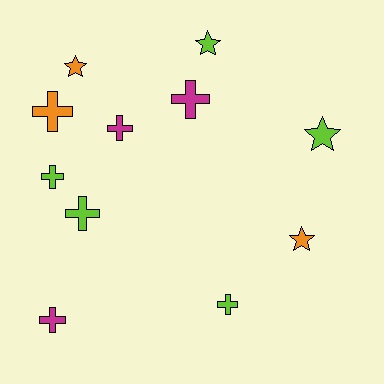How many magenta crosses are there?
There are 3 magenta crosses.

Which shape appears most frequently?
Cross, with 7 objects.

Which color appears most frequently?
Lime, with 5 objects.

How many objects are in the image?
There are 11 objects.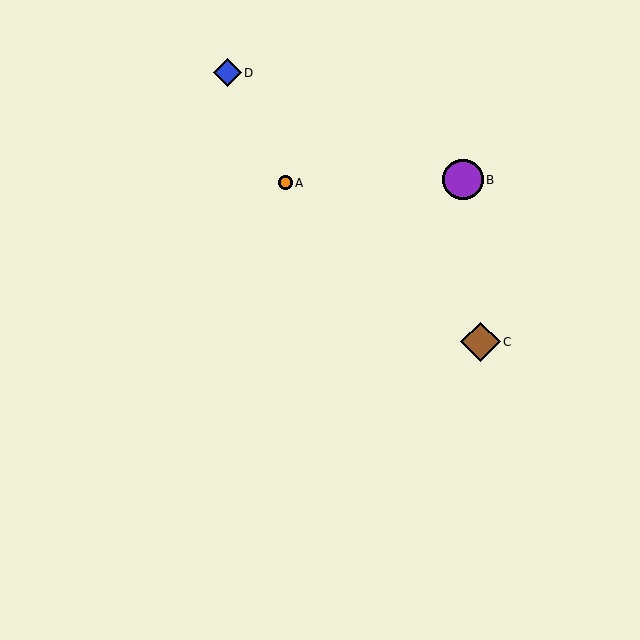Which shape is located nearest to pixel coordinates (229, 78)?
The blue diamond (labeled D) at (227, 73) is nearest to that location.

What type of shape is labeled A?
Shape A is an orange circle.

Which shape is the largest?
The purple circle (labeled B) is the largest.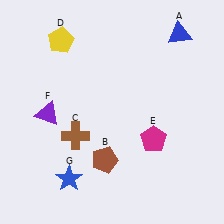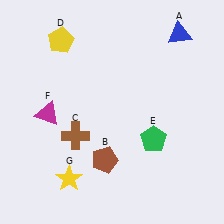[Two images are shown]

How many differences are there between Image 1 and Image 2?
There are 3 differences between the two images.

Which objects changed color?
E changed from magenta to green. F changed from purple to magenta. G changed from blue to yellow.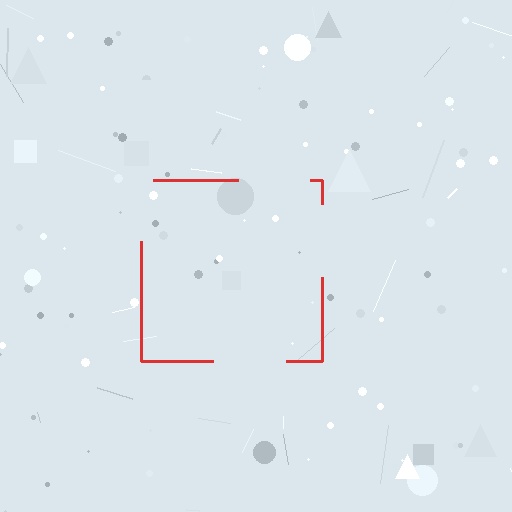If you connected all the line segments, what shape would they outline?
They would outline a square.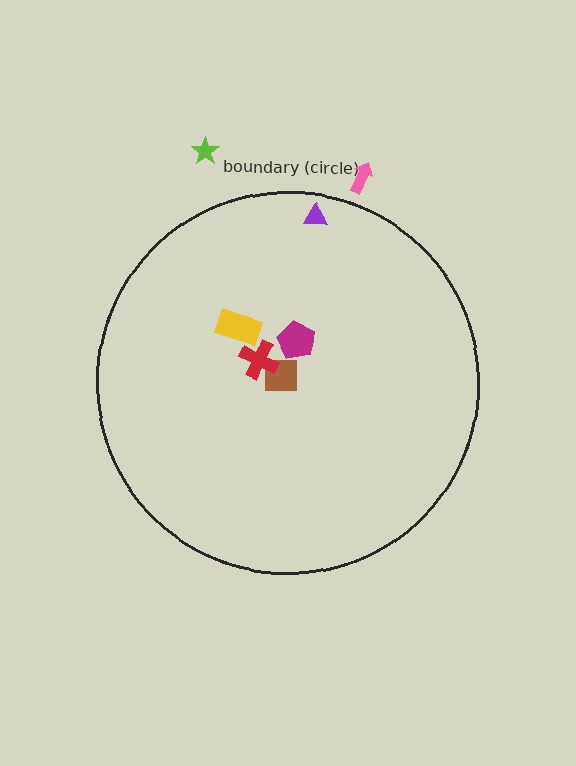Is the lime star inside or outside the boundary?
Outside.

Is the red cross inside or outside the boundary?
Inside.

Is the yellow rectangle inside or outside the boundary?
Inside.